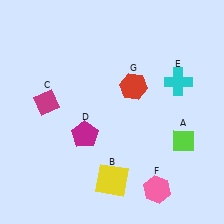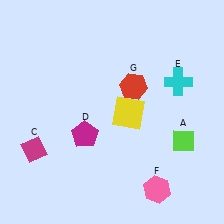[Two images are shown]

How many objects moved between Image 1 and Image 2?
2 objects moved between the two images.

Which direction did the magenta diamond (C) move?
The magenta diamond (C) moved down.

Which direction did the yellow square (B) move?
The yellow square (B) moved up.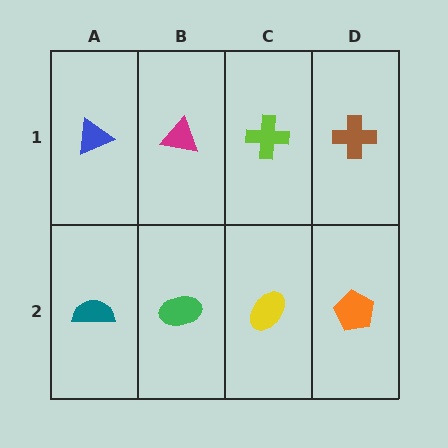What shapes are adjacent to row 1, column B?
A green ellipse (row 2, column B), a blue triangle (row 1, column A), a lime cross (row 1, column C).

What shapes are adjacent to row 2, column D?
A brown cross (row 1, column D), a yellow ellipse (row 2, column C).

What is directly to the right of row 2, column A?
A green ellipse.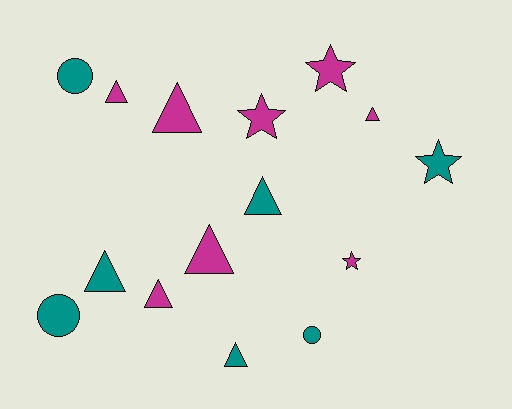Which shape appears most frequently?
Triangle, with 8 objects.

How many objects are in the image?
There are 15 objects.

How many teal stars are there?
There is 1 teal star.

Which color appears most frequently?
Magenta, with 8 objects.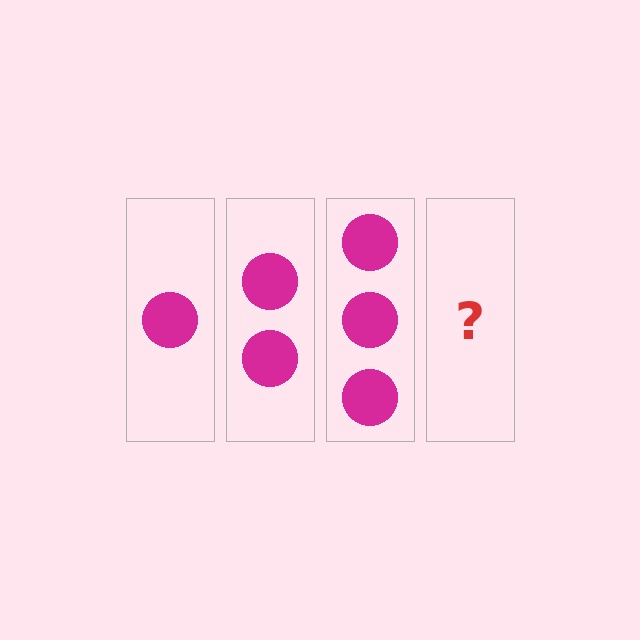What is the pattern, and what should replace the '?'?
The pattern is that each step adds one more circle. The '?' should be 4 circles.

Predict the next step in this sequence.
The next step is 4 circles.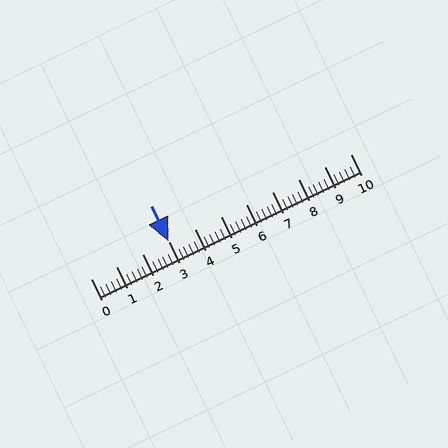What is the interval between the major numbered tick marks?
The major tick marks are spaced 1 units apart.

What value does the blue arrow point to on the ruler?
The blue arrow points to approximately 3.0.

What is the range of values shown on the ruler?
The ruler shows values from 0 to 10.